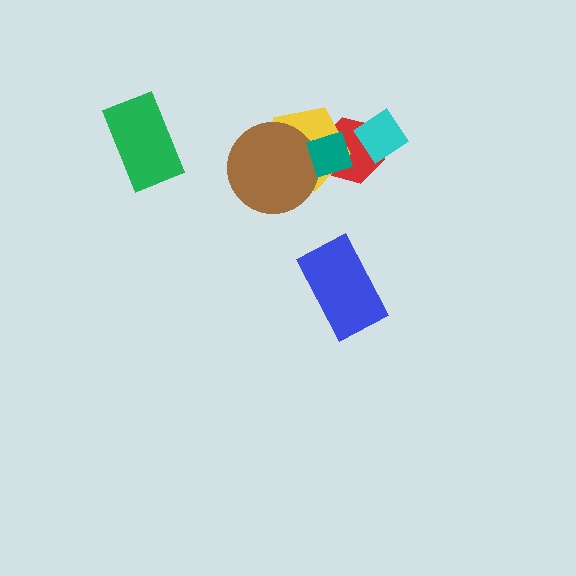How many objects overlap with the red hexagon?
3 objects overlap with the red hexagon.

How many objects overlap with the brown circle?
2 objects overlap with the brown circle.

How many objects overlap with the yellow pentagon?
3 objects overlap with the yellow pentagon.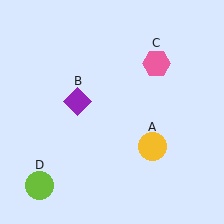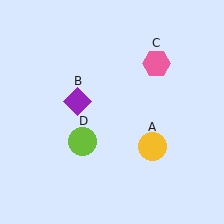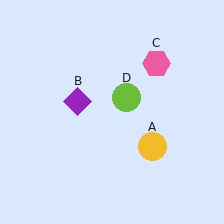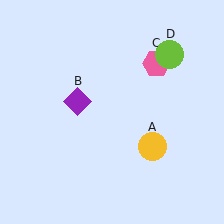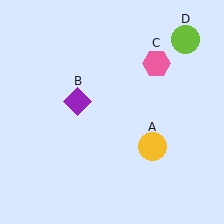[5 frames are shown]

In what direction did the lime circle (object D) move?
The lime circle (object D) moved up and to the right.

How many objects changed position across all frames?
1 object changed position: lime circle (object D).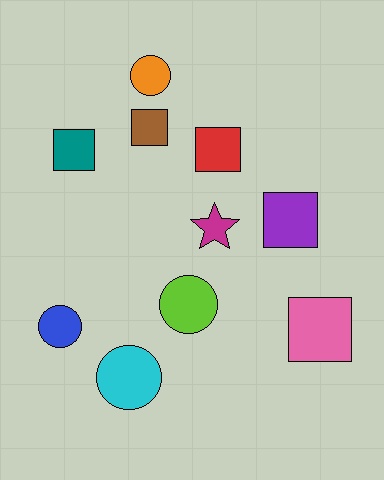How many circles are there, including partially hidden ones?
There are 4 circles.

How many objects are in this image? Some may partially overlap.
There are 10 objects.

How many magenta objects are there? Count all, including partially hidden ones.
There is 1 magenta object.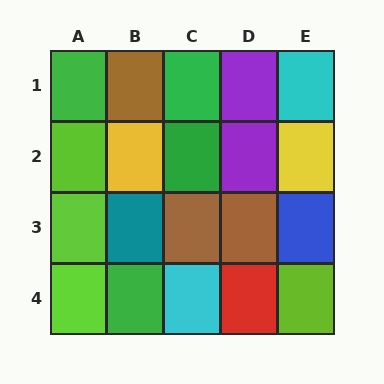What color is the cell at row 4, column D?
Red.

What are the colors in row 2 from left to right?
Lime, yellow, green, purple, yellow.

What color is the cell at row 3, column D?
Brown.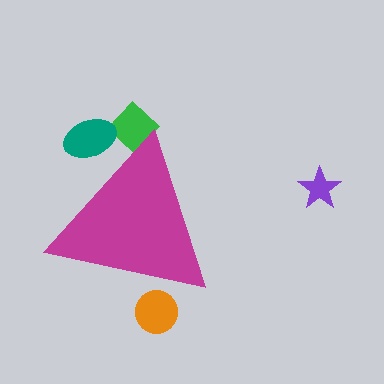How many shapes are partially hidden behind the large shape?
3 shapes are partially hidden.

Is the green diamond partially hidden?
Yes, the green diamond is partially hidden behind the magenta triangle.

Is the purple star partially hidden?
No, the purple star is fully visible.